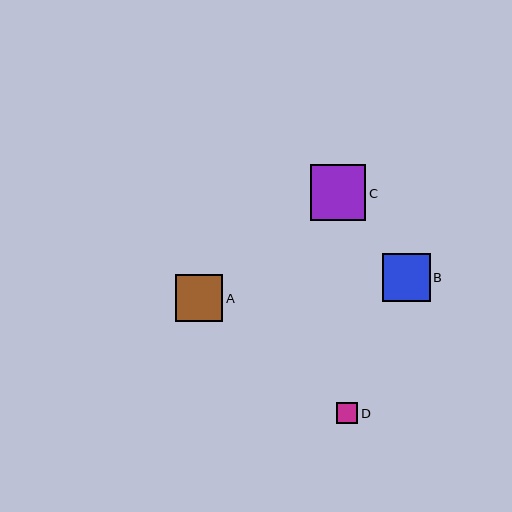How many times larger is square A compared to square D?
Square A is approximately 2.2 times the size of square D.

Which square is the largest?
Square C is the largest with a size of approximately 55 pixels.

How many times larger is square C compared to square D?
Square C is approximately 2.6 times the size of square D.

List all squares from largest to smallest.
From largest to smallest: C, B, A, D.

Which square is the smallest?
Square D is the smallest with a size of approximately 21 pixels.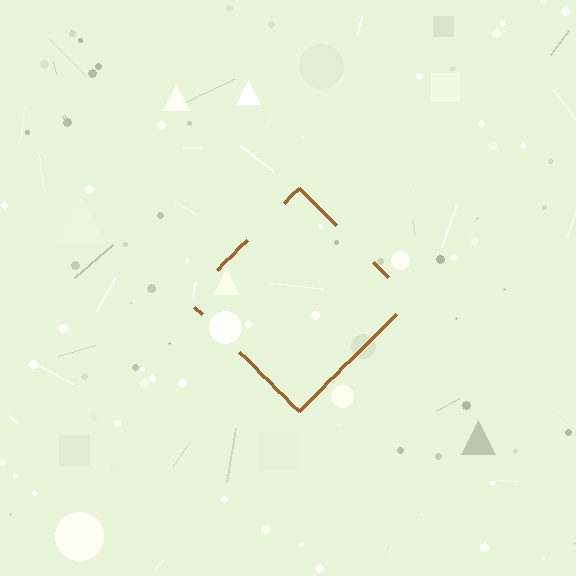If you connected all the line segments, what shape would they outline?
They would outline a diamond.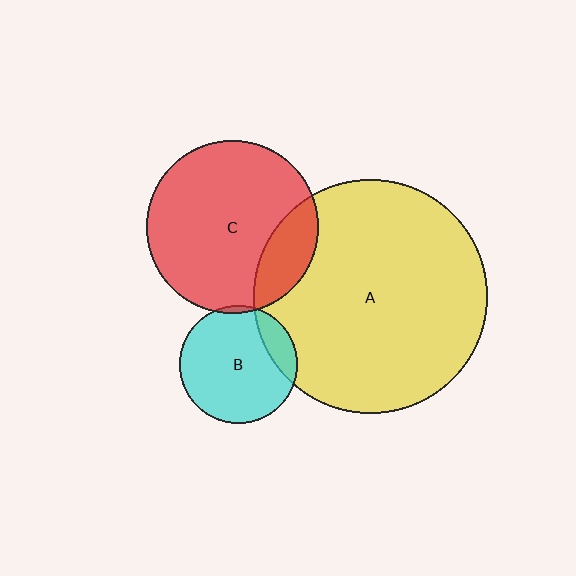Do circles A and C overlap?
Yes.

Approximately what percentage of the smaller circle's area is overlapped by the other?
Approximately 20%.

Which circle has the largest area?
Circle A (yellow).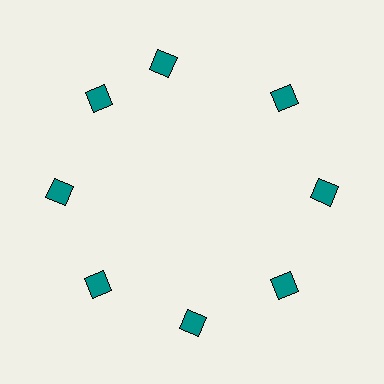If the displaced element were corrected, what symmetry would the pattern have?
It would have 8-fold rotational symmetry — the pattern would map onto itself every 45 degrees.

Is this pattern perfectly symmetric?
No. The 8 teal diamonds are arranged in a ring, but one element near the 12 o'clock position is rotated out of alignment along the ring, breaking the 8-fold rotational symmetry.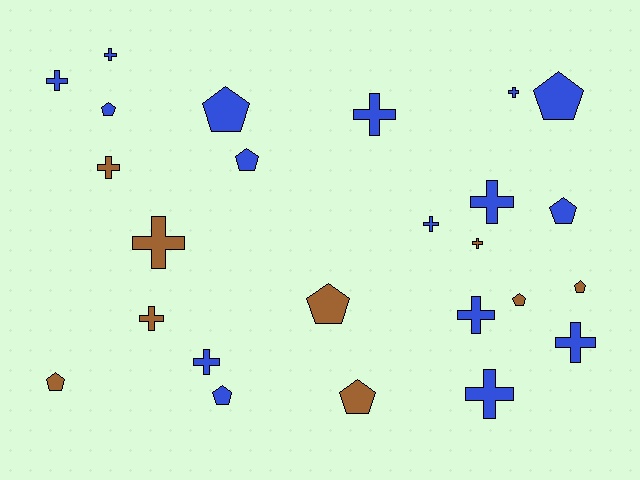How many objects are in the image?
There are 25 objects.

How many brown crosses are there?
There are 4 brown crosses.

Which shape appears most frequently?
Cross, with 14 objects.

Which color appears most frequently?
Blue, with 16 objects.